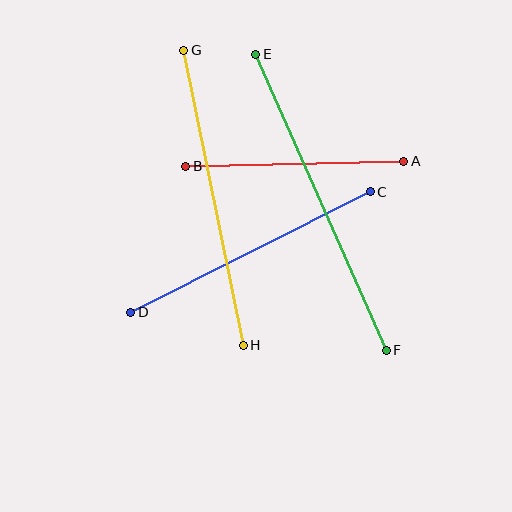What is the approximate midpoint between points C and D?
The midpoint is at approximately (250, 252) pixels.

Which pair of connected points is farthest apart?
Points E and F are farthest apart.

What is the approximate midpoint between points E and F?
The midpoint is at approximately (321, 202) pixels.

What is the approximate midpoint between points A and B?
The midpoint is at approximately (295, 164) pixels.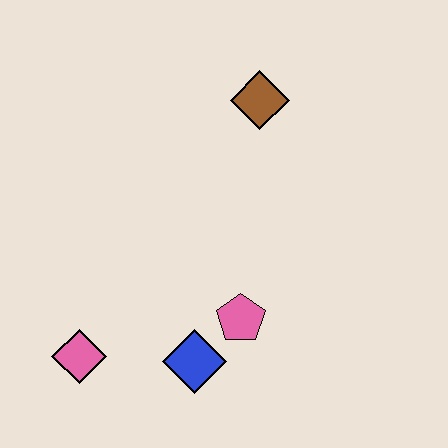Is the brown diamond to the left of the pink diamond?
No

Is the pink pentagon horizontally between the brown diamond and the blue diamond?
Yes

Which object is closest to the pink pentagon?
The blue diamond is closest to the pink pentagon.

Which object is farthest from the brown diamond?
The pink diamond is farthest from the brown diamond.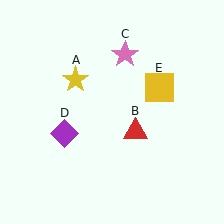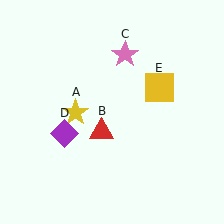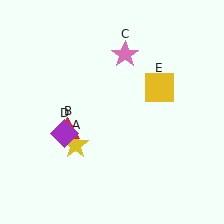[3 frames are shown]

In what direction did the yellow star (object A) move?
The yellow star (object A) moved down.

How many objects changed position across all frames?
2 objects changed position: yellow star (object A), red triangle (object B).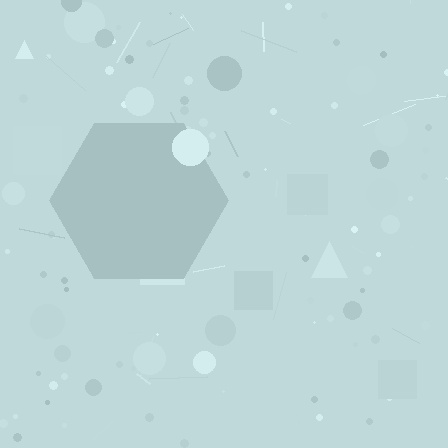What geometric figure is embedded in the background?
A hexagon is embedded in the background.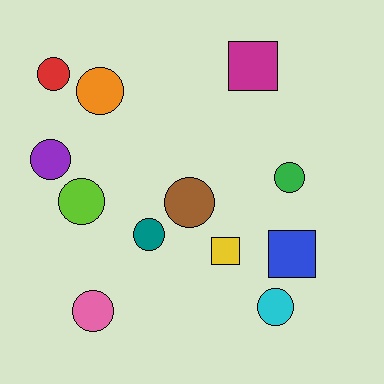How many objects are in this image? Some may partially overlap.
There are 12 objects.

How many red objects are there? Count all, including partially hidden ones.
There is 1 red object.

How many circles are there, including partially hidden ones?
There are 9 circles.